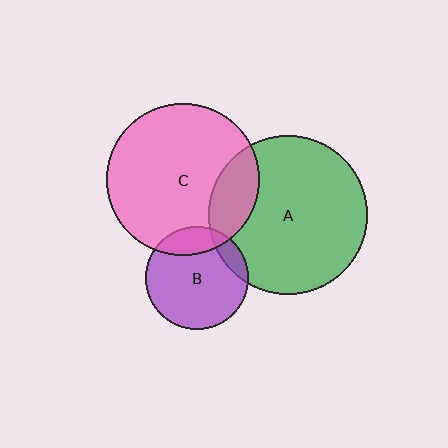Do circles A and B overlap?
Yes.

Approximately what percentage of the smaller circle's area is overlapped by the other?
Approximately 10%.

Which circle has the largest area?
Circle A (green).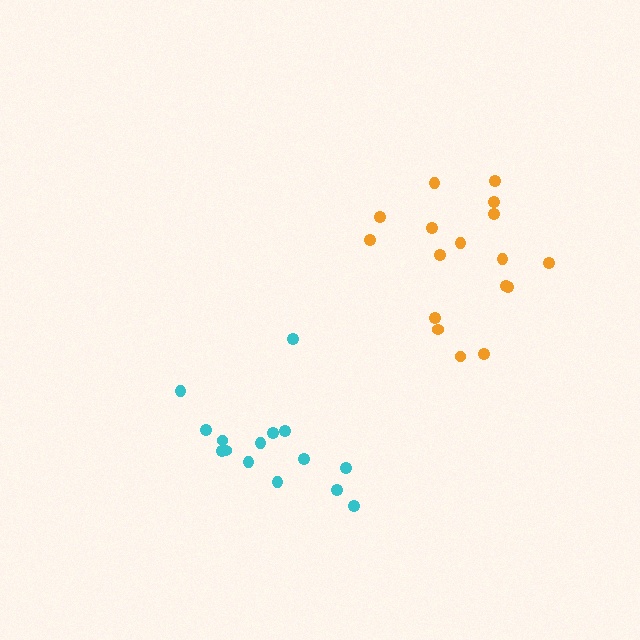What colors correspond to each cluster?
The clusters are colored: cyan, orange.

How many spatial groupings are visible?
There are 2 spatial groupings.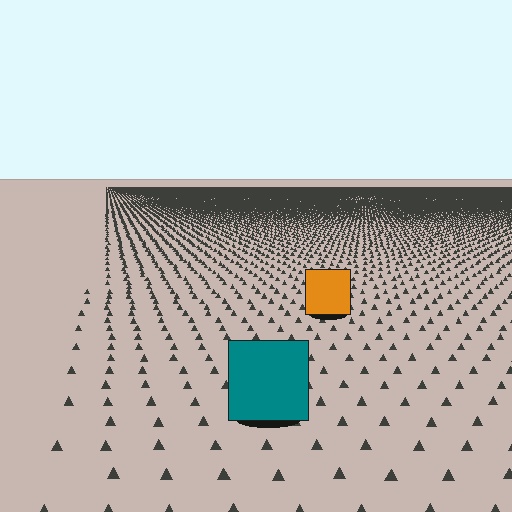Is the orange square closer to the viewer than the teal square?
No. The teal square is closer — you can tell from the texture gradient: the ground texture is coarser near it.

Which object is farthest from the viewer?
The orange square is farthest from the viewer. It appears smaller and the ground texture around it is denser.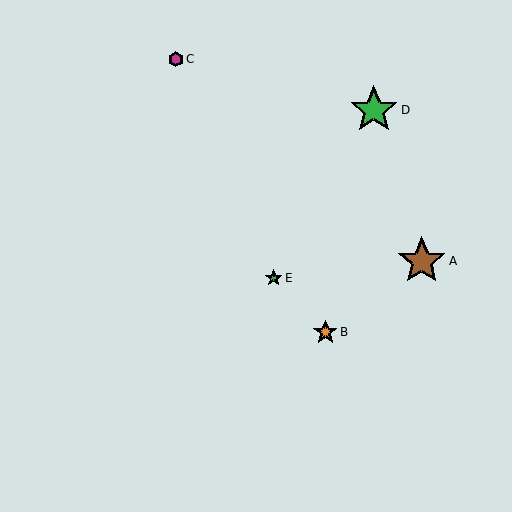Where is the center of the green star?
The center of the green star is at (274, 278).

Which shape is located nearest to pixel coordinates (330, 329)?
The orange star (labeled B) at (325, 332) is nearest to that location.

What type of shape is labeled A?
Shape A is a brown star.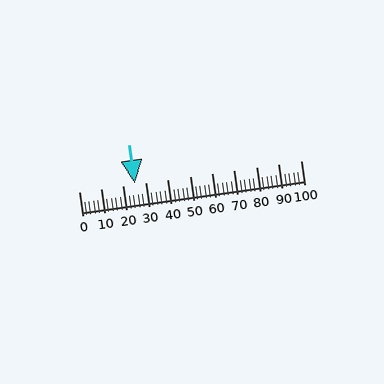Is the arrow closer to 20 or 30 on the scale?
The arrow is closer to 30.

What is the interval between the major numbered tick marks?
The major tick marks are spaced 10 units apart.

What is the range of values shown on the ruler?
The ruler shows values from 0 to 100.